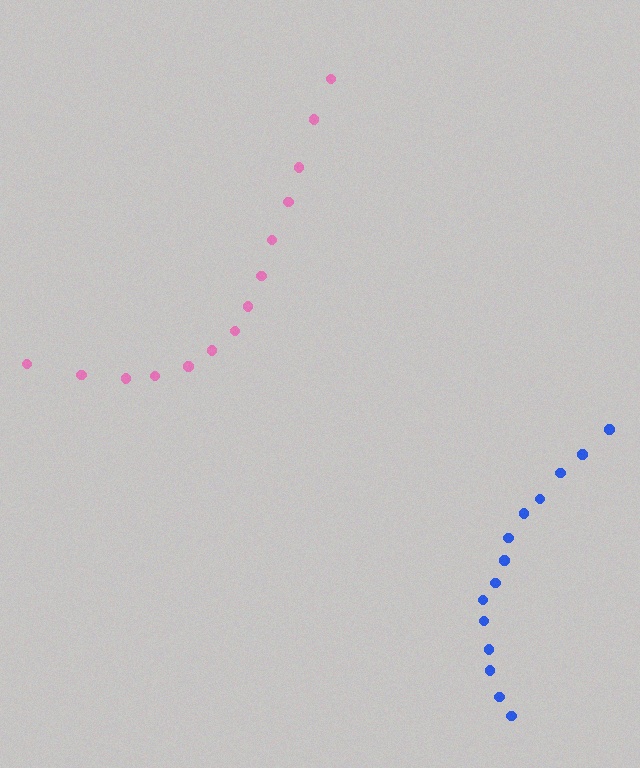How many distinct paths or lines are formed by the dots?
There are 2 distinct paths.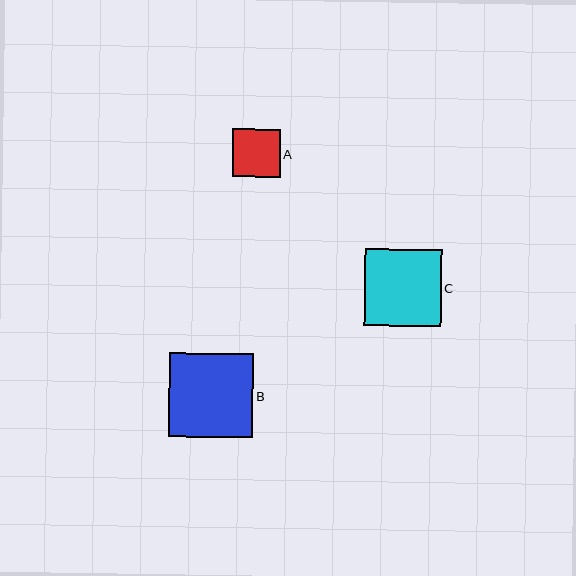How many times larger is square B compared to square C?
Square B is approximately 1.1 times the size of square C.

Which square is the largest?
Square B is the largest with a size of approximately 84 pixels.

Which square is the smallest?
Square A is the smallest with a size of approximately 48 pixels.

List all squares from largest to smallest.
From largest to smallest: B, C, A.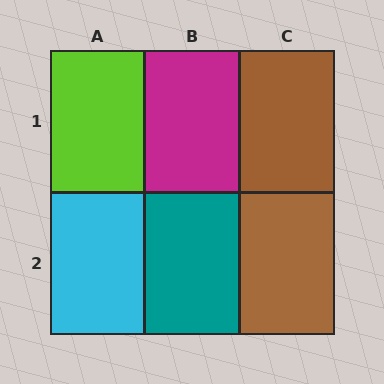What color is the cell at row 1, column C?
Brown.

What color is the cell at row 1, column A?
Lime.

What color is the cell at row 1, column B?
Magenta.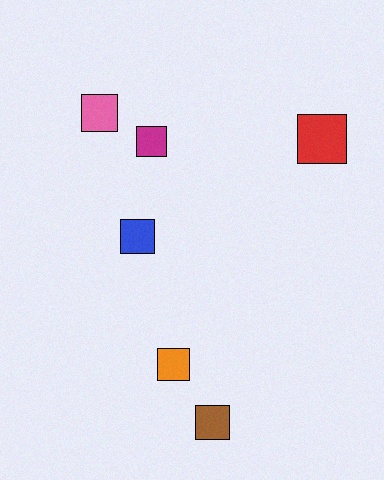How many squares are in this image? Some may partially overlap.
There are 6 squares.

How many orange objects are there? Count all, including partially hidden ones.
There is 1 orange object.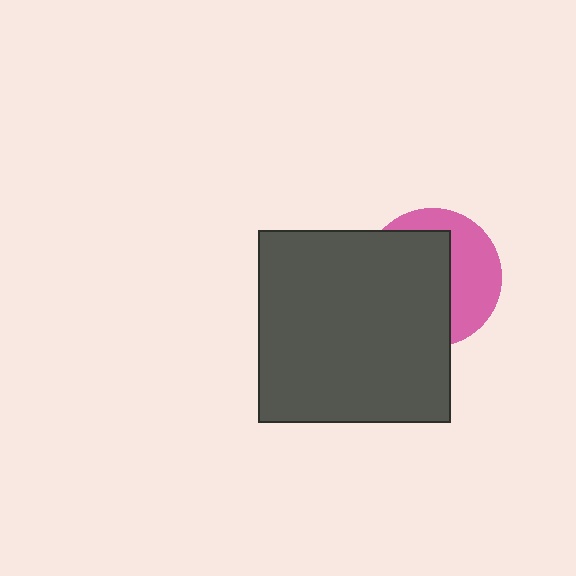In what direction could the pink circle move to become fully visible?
The pink circle could move right. That would shift it out from behind the dark gray square entirely.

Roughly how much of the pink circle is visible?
A small part of it is visible (roughly 40%).